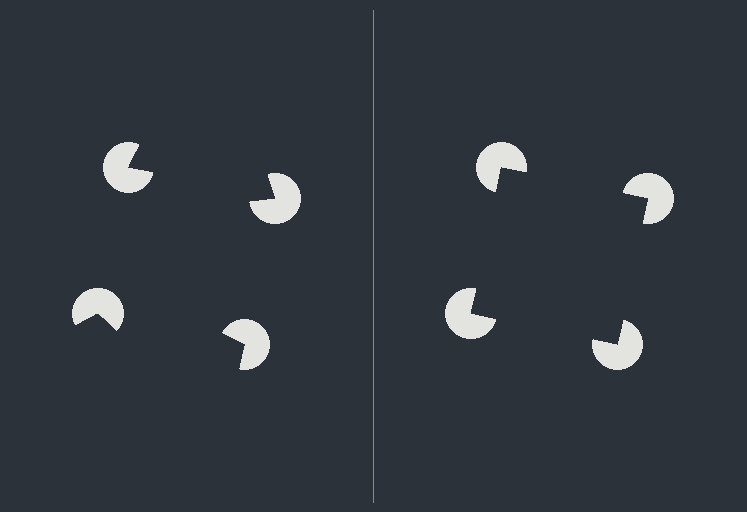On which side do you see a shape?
An illusory square appears on the right side. On the left side the wedge cuts are rotated, so no coherent shape forms.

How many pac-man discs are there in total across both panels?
8 — 4 on each side.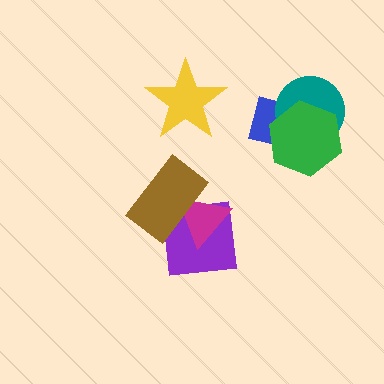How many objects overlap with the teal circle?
2 objects overlap with the teal circle.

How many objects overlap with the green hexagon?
2 objects overlap with the green hexagon.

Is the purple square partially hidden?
Yes, it is partially covered by another shape.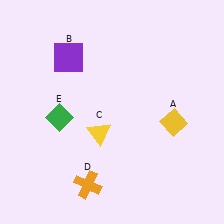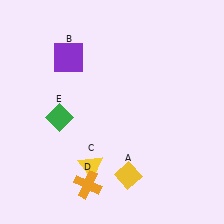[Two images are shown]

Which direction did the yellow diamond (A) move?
The yellow diamond (A) moved down.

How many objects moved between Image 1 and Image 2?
2 objects moved between the two images.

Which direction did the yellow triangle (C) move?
The yellow triangle (C) moved down.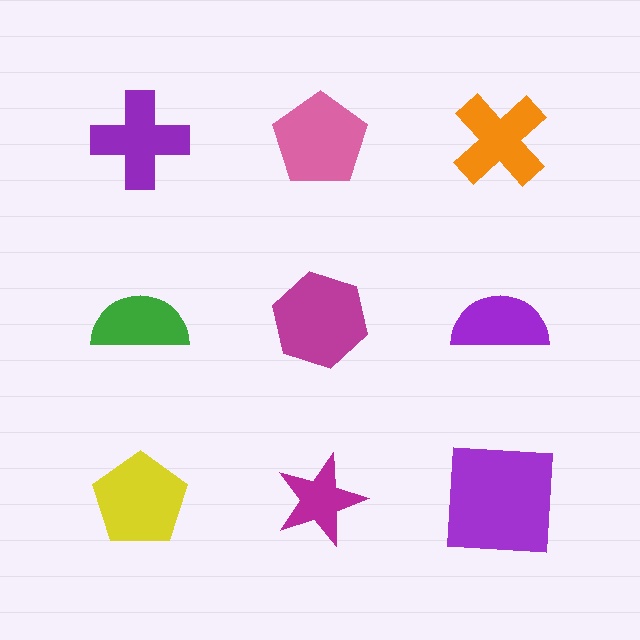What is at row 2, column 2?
A magenta hexagon.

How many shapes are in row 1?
3 shapes.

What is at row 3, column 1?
A yellow pentagon.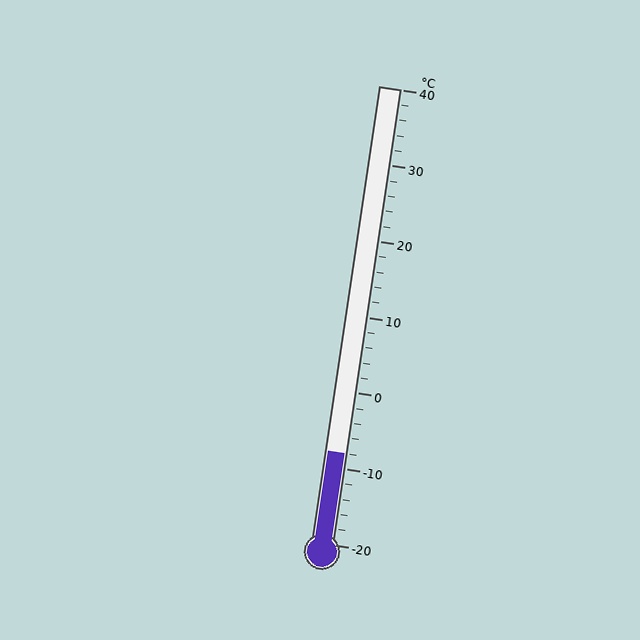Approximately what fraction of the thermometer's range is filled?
The thermometer is filled to approximately 20% of its range.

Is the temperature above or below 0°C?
The temperature is below 0°C.